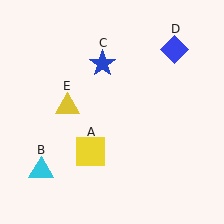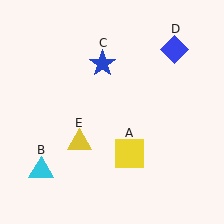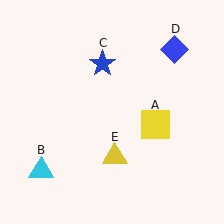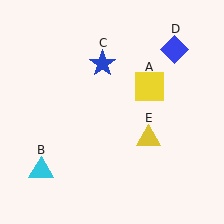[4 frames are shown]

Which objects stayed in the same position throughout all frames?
Cyan triangle (object B) and blue star (object C) and blue diamond (object D) remained stationary.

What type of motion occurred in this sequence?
The yellow square (object A), yellow triangle (object E) rotated counterclockwise around the center of the scene.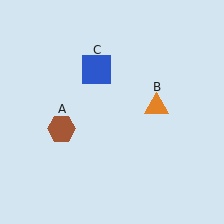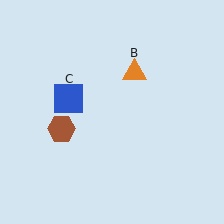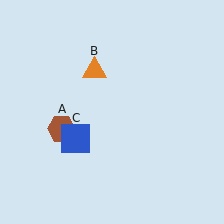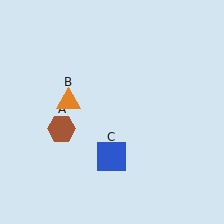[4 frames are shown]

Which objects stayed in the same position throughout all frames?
Brown hexagon (object A) remained stationary.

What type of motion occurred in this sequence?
The orange triangle (object B), blue square (object C) rotated counterclockwise around the center of the scene.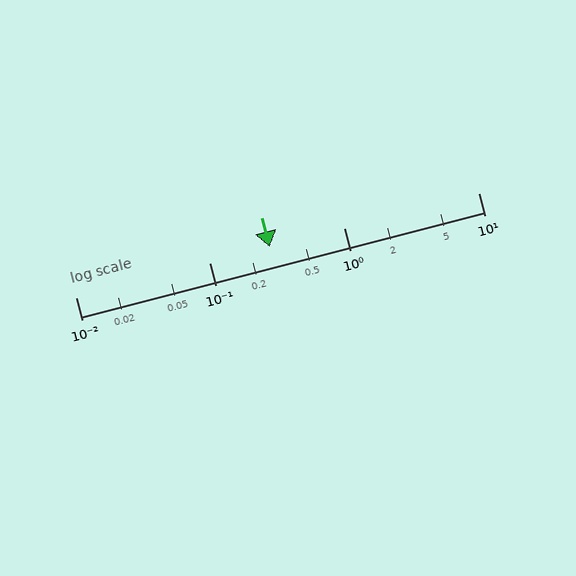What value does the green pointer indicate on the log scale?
The pointer indicates approximately 0.28.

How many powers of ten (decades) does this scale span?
The scale spans 3 decades, from 0.01 to 10.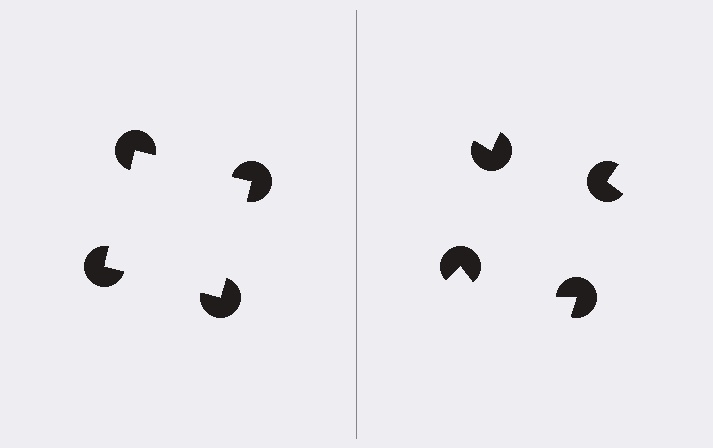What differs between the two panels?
The pac-man discs are positioned identically on both sides; only the wedge orientations differ. On the left they align to a square; on the right they are misaligned.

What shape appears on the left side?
An illusory square.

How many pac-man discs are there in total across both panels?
8 — 4 on each side.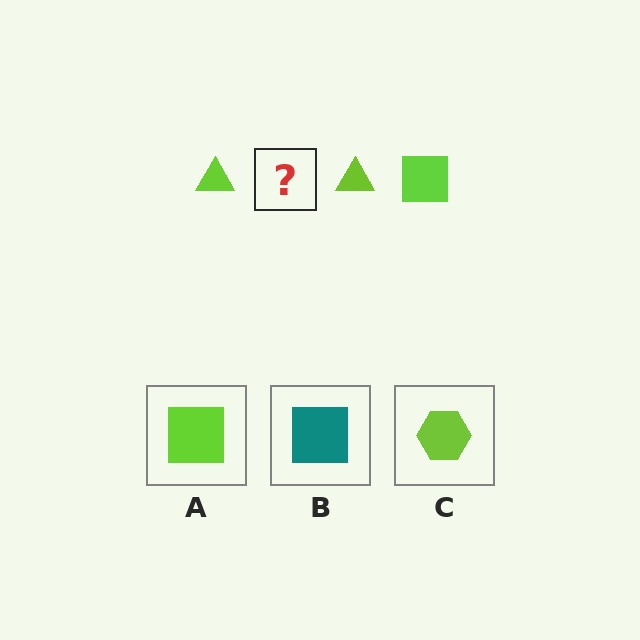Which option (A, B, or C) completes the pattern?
A.